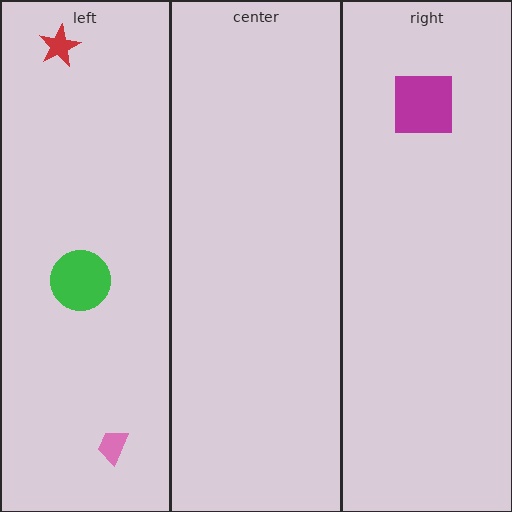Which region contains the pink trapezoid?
The left region.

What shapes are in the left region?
The red star, the pink trapezoid, the green circle.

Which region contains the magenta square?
The right region.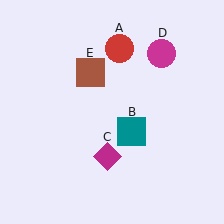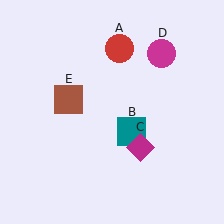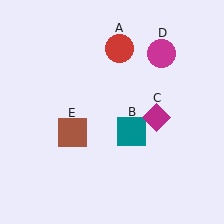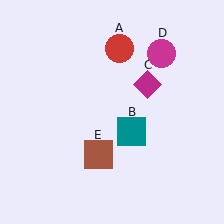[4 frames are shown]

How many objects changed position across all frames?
2 objects changed position: magenta diamond (object C), brown square (object E).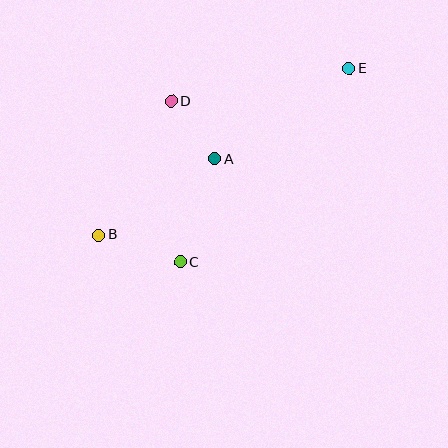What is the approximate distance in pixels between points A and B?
The distance between A and B is approximately 139 pixels.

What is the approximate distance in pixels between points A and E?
The distance between A and E is approximately 162 pixels.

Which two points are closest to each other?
Points A and D are closest to each other.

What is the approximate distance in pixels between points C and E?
The distance between C and E is approximately 257 pixels.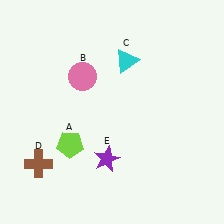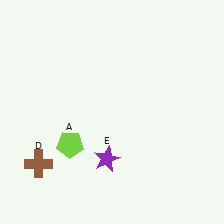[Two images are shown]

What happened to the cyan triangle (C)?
The cyan triangle (C) was removed in Image 2. It was in the top-right area of Image 1.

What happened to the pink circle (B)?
The pink circle (B) was removed in Image 2. It was in the top-left area of Image 1.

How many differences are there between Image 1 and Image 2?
There are 2 differences between the two images.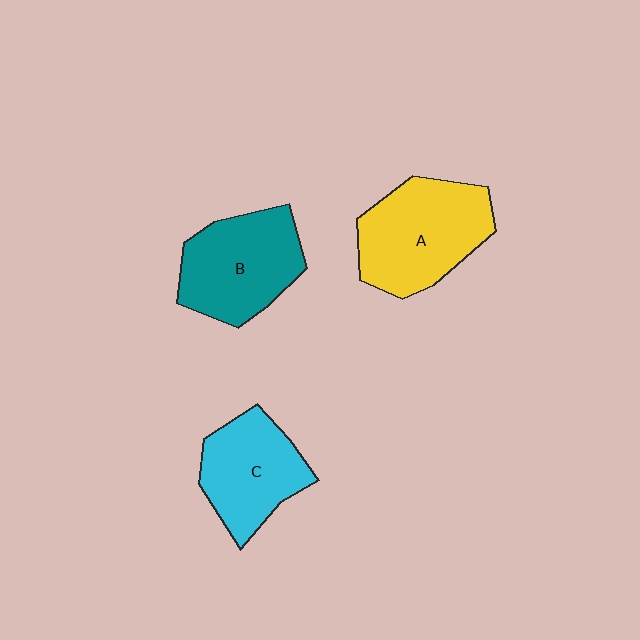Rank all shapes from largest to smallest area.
From largest to smallest: A (yellow), B (teal), C (cyan).